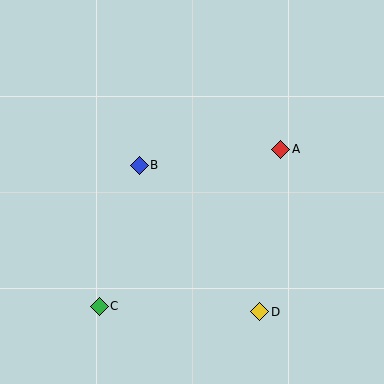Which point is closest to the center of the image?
Point B at (139, 165) is closest to the center.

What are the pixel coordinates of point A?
Point A is at (281, 149).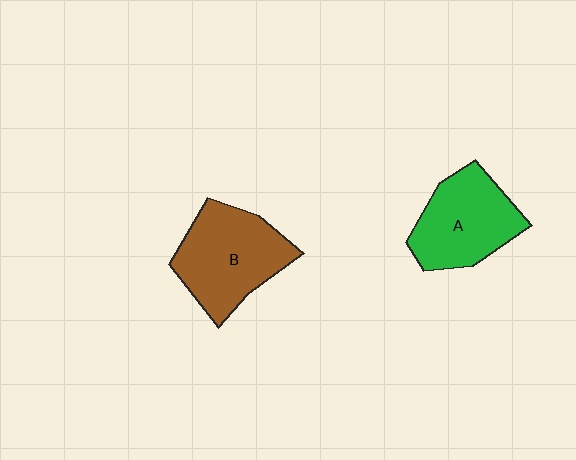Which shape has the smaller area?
Shape A (green).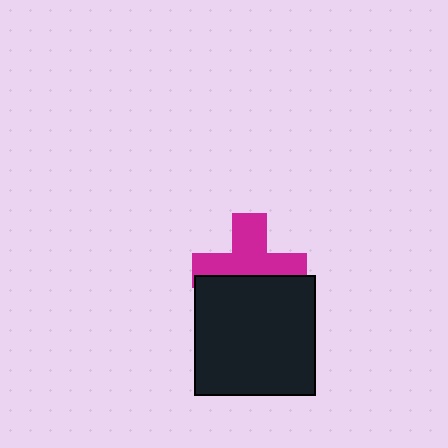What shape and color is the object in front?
The object in front is a black square.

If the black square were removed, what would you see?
You would see the complete magenta cross.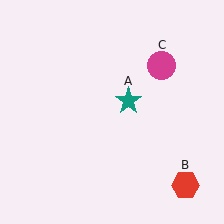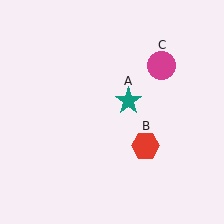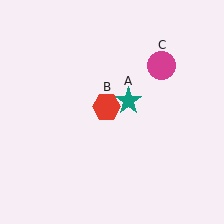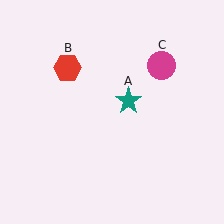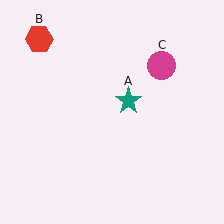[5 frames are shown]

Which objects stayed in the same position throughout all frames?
Teal star (object A) and magenta circle (object C) remained stationary.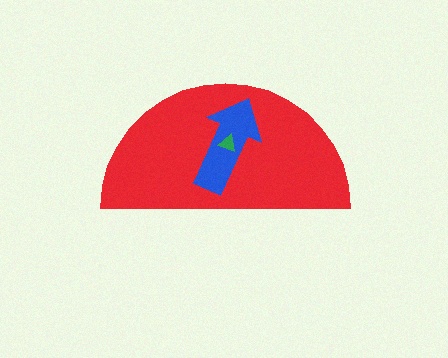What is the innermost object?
The green triangle.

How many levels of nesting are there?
3.